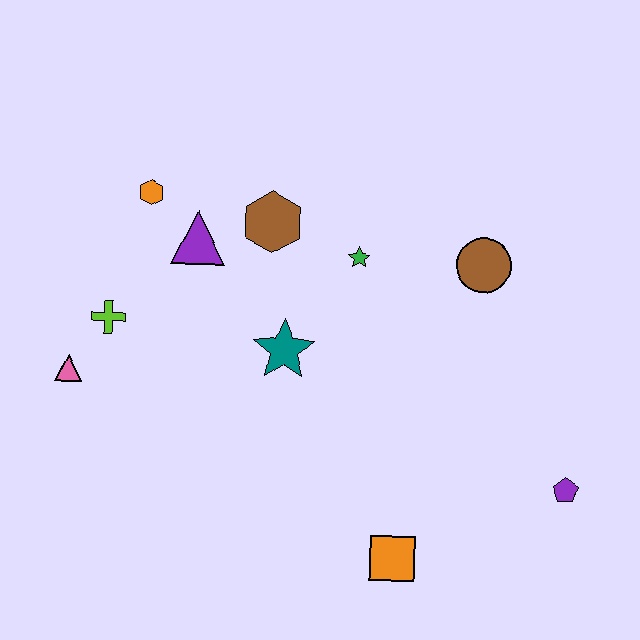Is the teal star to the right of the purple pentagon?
No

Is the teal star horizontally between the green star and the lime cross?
Yes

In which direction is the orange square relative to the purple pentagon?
The orange square is to the left of the purple pentagon.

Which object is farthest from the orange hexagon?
The purple pentagon is farthest from the orange hexagon.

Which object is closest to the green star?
The brown hexagon is closest to the green star.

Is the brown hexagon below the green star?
No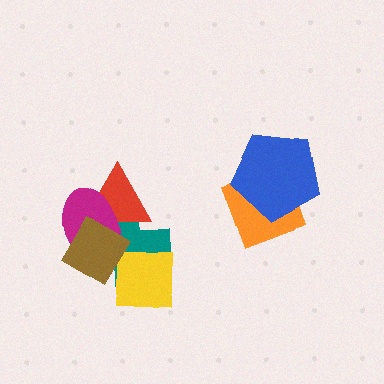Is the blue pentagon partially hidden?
No, no other shape covers it.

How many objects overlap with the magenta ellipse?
3 objects overlap with the magenta ellipse.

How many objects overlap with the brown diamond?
4 objects overlap with the brown diamond.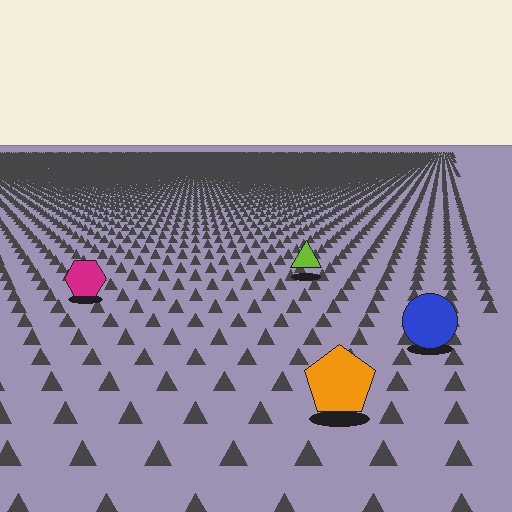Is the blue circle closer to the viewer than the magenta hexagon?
Yes. The blue circle is closer — you can tell from the texture gradient: the ground texture is coarser near it.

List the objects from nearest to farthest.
From nearest to farthest: the orange pentagon, the blue circle, the magenta hexagon, the lime triangle.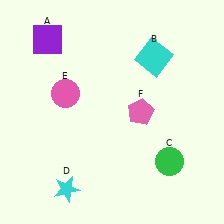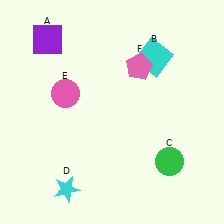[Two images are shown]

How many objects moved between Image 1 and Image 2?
1 object moved between the two images.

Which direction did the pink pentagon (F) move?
The pink pentagon (F) moved up.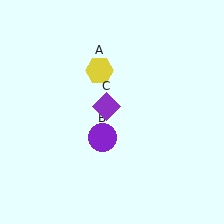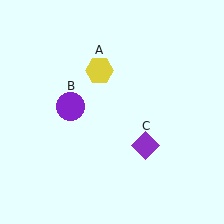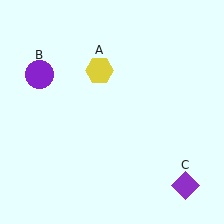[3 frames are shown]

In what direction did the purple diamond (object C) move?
The purple diamond (object C) moved down and to the right.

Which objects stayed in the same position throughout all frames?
Yellow hexagon (object A) remained stationary.